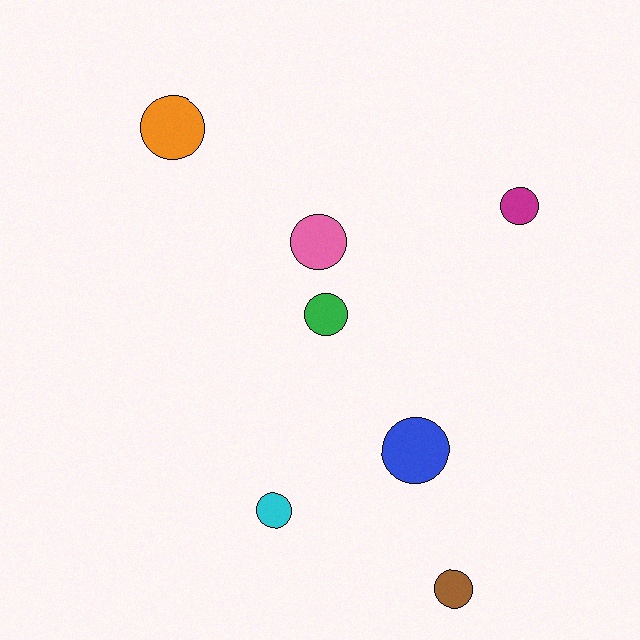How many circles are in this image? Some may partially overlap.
There are 7 circles.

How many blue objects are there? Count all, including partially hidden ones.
There is 1 blue object.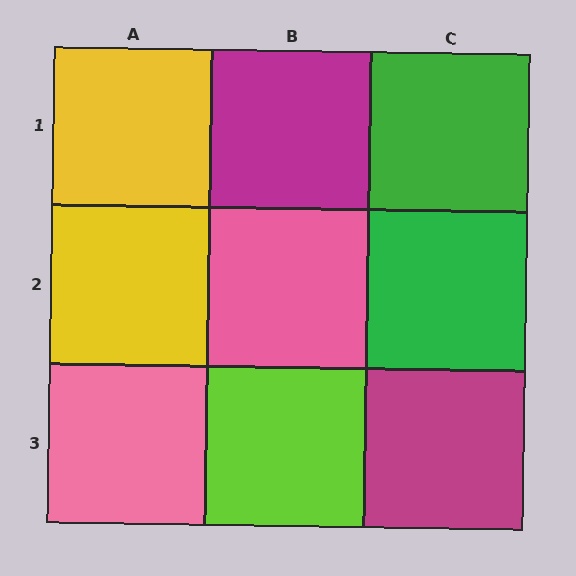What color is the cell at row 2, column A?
Yellow.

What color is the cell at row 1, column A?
Yellow.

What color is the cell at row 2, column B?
Pink.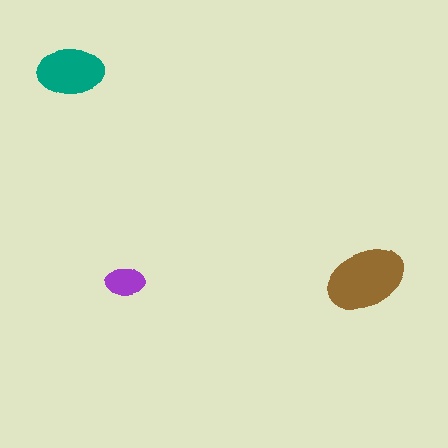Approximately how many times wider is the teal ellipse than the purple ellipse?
About 1.5 times wider.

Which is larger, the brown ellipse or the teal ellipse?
The brown one.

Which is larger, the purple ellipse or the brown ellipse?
The brown one.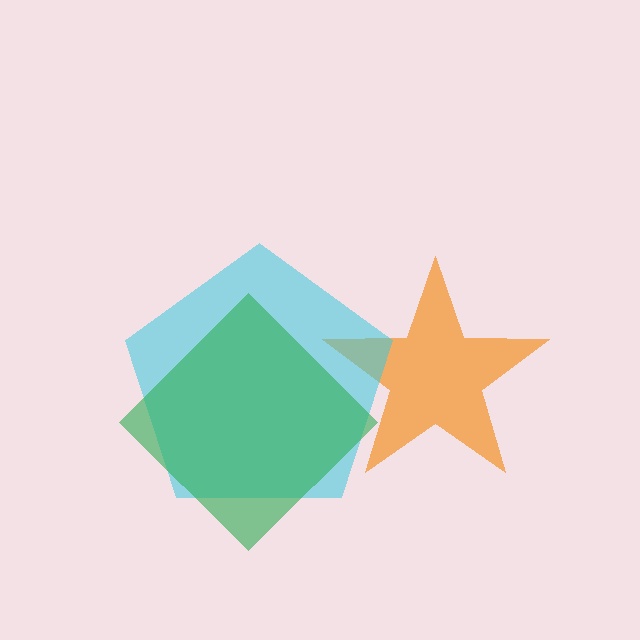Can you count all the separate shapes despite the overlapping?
Yes, there are 3 separate shapes.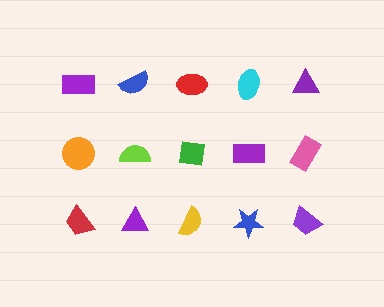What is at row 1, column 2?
A blue semicircle.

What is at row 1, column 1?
A purple rectangle.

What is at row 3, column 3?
A yellow semicircle.